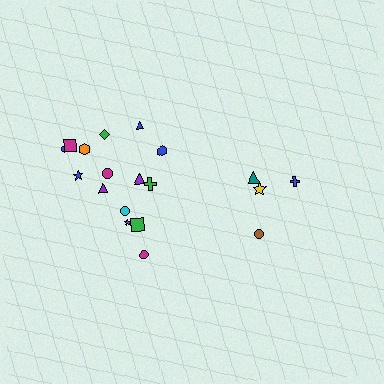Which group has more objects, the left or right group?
The left group.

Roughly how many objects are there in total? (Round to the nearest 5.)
Roughly 20 objects in total.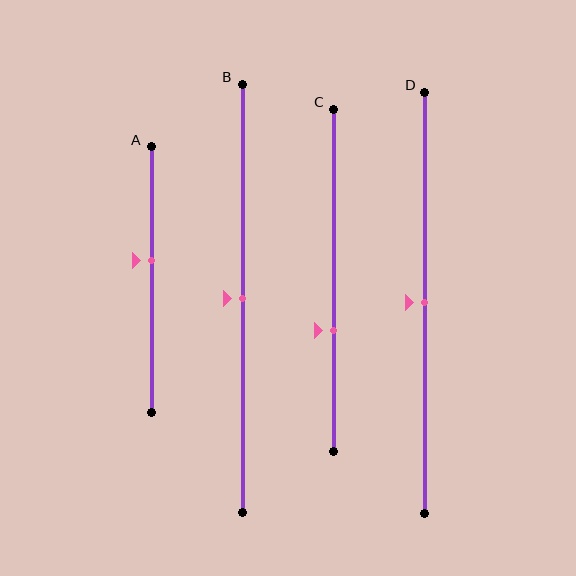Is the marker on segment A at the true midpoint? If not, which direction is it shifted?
No, the marker on segment A is shifted upward by about 7% of the segment length.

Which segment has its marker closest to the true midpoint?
Segment B has its marker closest to the true midpoint.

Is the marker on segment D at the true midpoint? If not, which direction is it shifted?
Yes, the marker on segment D is at the true midpoint.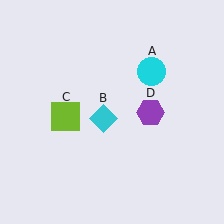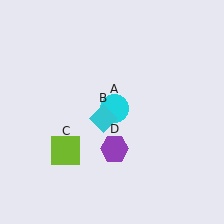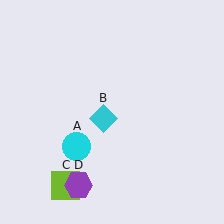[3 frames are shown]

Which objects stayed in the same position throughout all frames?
Cyan diamond (object B) remained stationary.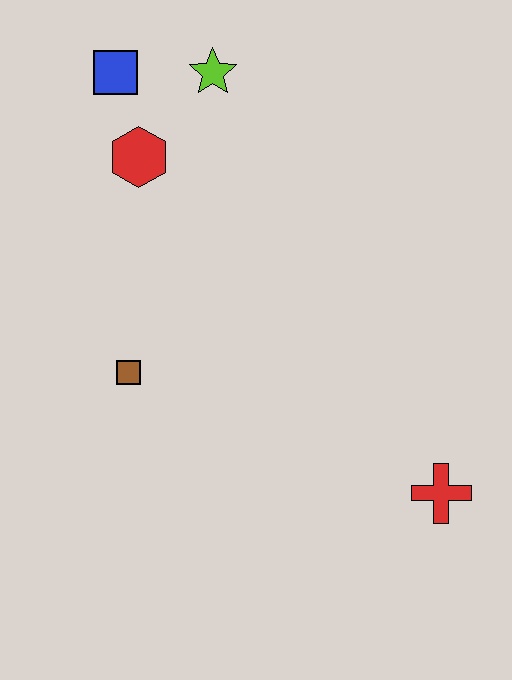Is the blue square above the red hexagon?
Yes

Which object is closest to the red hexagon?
The blue square is closest to the red hexagon.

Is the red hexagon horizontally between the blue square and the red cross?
Yes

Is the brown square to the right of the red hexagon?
No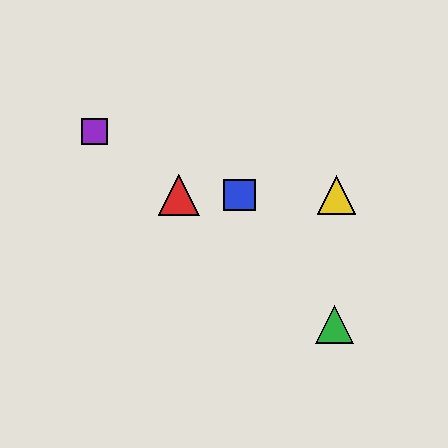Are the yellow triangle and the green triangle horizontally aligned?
No, the yellow triangle is at y≈195 and the green triangle is at y≈324.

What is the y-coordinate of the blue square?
The blue square is at y≈195.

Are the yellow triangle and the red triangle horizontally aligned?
Yes, both are at y≈195.